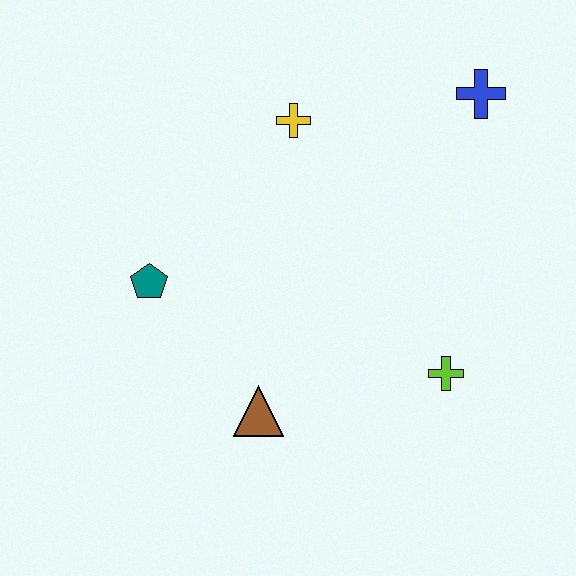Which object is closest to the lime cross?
The brown triangle is closest to the lime cross.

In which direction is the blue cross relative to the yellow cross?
The blue cross is to the right of the yellow cross.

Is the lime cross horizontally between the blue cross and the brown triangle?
Yes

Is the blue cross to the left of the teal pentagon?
No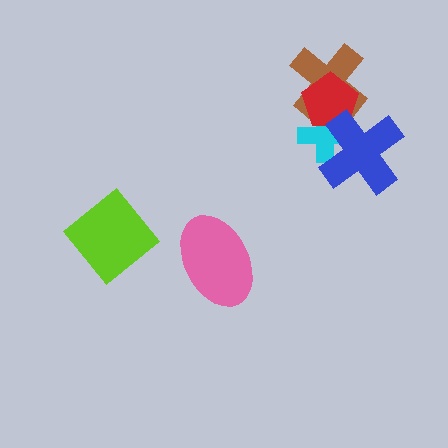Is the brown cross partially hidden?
Yes, it is partially covered by another shape.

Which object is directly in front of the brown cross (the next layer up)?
The cyan cross is directly in front of the brown cross.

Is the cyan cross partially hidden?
Yes, it is partially covered by another shape.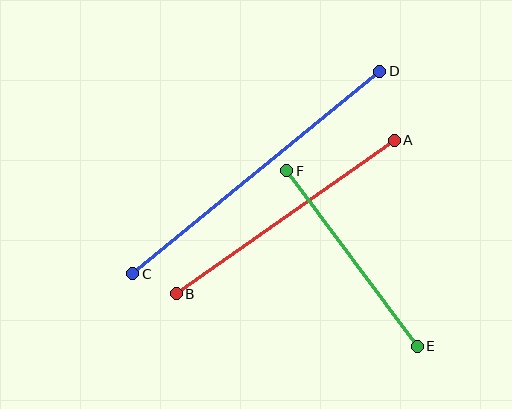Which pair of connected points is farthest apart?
Points C and D are farthest apart.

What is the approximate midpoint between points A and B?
The midpoint is at approximately (285, 217) pixels.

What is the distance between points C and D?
The distance is approximately 319 pixels.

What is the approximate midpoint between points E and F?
The midpoint is at approximately (352, 258) pixels.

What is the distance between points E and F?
The distance is approximately 218 pixels.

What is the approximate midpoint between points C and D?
The midpoint is at approximately (256, 172) pixels.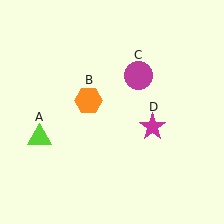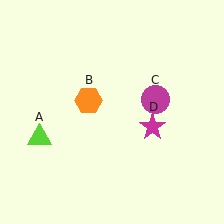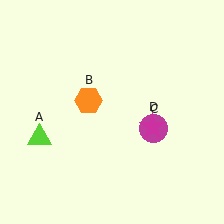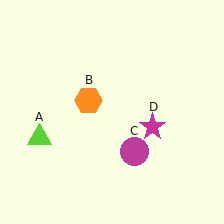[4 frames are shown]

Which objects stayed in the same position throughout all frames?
Lime triangle (object A) and orange hexagon (object B) and magenta star (object D) remained stationary.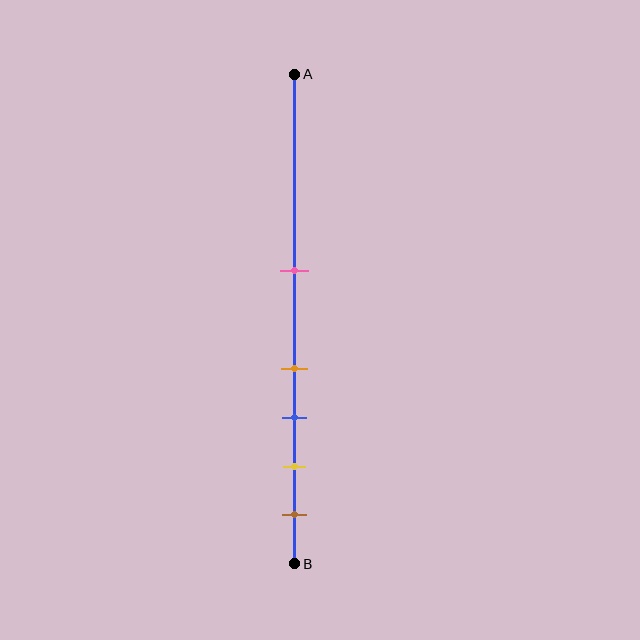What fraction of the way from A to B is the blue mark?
The blue mark is approximately 70% (0.7) of the way from A to B.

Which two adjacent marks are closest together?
The orange and blue marks are the closest adjacent pair.